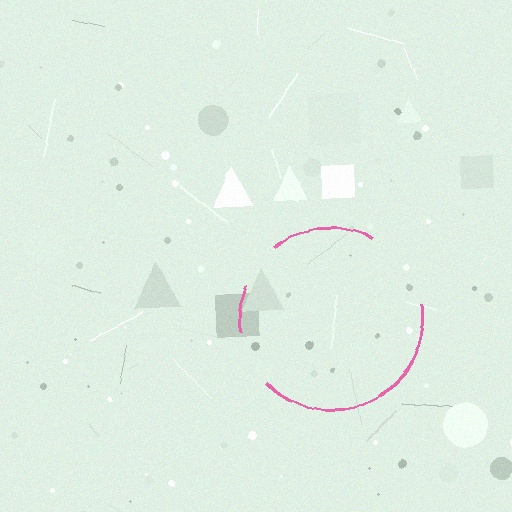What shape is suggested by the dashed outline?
The dashed outline suggests a circle.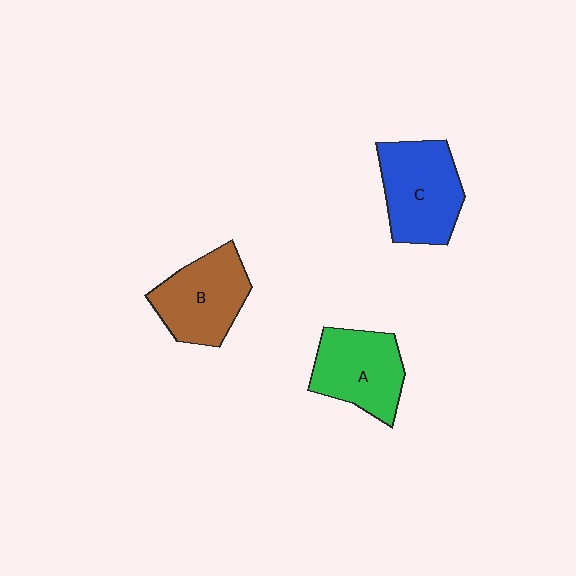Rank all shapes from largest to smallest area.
From largest to smallest: C (blue), B (brown), A (green).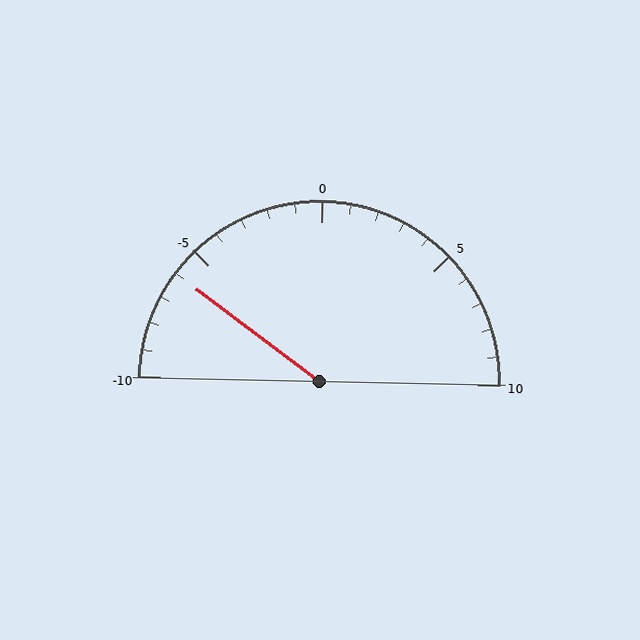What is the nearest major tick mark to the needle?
The nearest major tick mark is -5.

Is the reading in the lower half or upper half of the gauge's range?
The reading is in the lower half of the range (-10 to 10).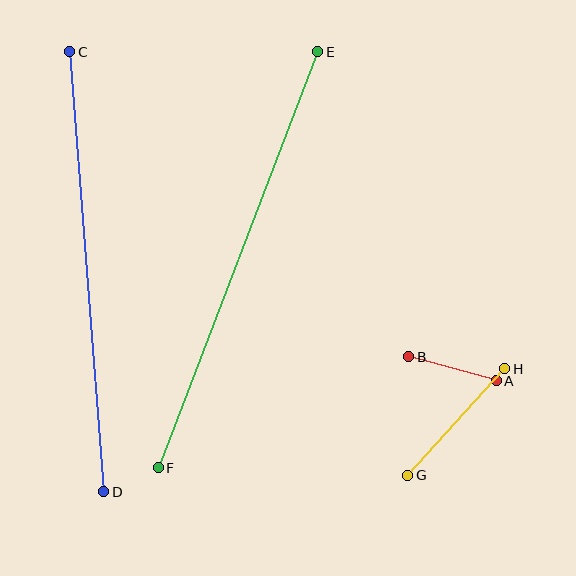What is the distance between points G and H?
The distance is approximately 144 pixels.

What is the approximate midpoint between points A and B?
The midpoint is at approximately (452, 369) pixels.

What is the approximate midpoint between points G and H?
The midpoint is at approximately (456, 422) pixels.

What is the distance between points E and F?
The distance is approximately 446 pixels.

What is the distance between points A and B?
The distance is approximately 91 pixels.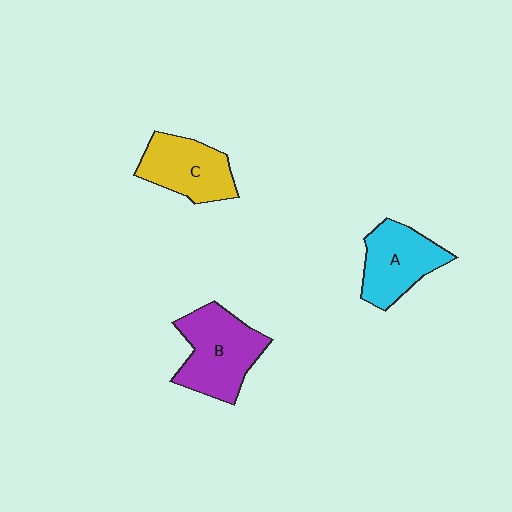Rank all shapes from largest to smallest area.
From largest to smallest: B (purple), A (cyan), C (yellow).